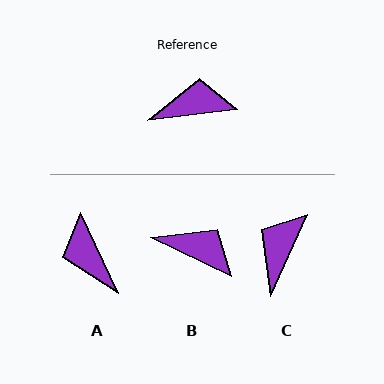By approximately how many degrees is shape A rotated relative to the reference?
Approximately 108 degrees counter-clockwise.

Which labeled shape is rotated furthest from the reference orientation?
A, about 108 degrees away.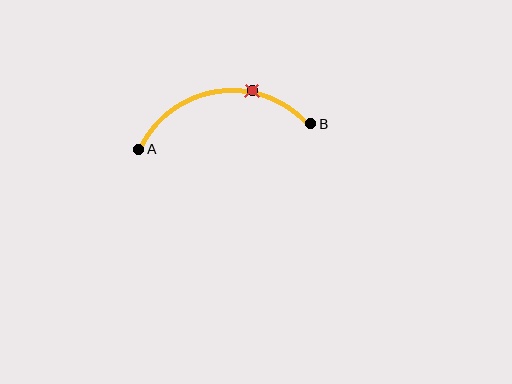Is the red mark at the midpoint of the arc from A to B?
No. The red mark lies on the arc but is closer to endpoint B. The arc midpoint would be at the point on the curve equidistant along the arc from both A and B.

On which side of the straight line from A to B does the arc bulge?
The arc bulges above the straight line connecting A and B.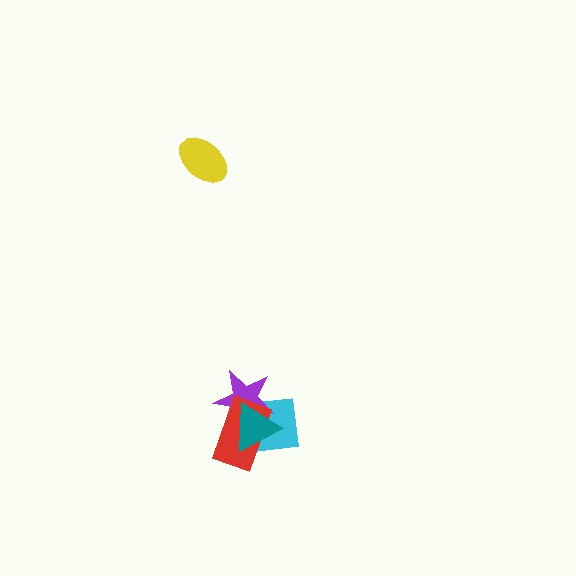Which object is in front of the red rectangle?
The teal triangle is in front of the red rectangle.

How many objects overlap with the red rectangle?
3 objects overlap with the red rectangle.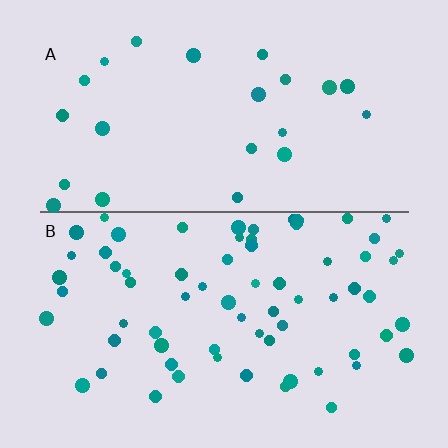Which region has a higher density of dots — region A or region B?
B (the bottom).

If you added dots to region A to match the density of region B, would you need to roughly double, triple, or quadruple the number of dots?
Approximately triple.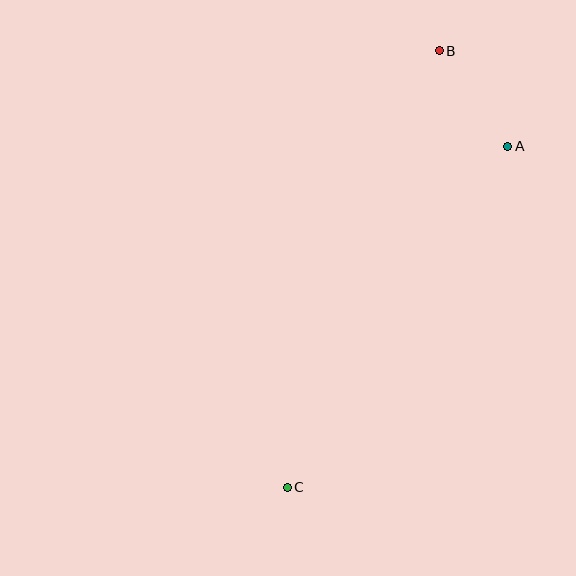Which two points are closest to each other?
Points A and B are closest to each other.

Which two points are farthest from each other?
Points B and C are farthest from each other.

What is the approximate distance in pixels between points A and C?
The distance between A and C is approximately 406 pixels.